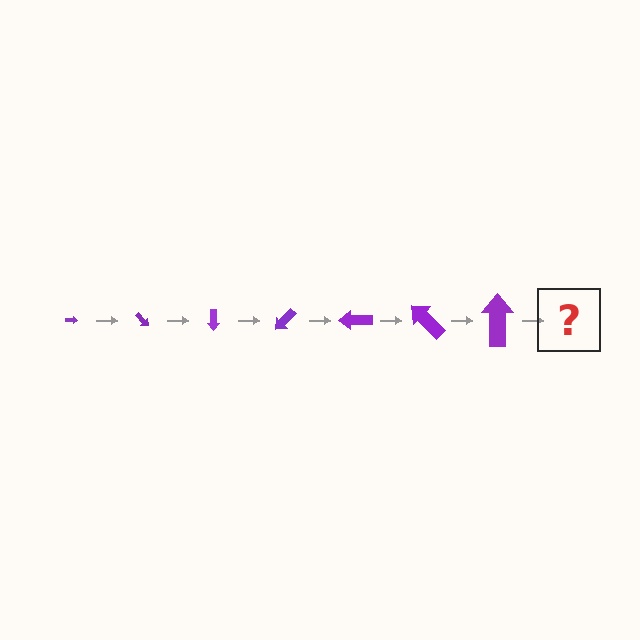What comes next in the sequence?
The next element should be an arrow, larger than the previous one and rotated 315 degrees from the start.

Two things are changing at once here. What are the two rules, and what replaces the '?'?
The two rules are that the arrow grows larger each step and it rotates 45 degrees each step. The '?' should be an arrow, larger than the previous one and rotated 315 degrees from the start.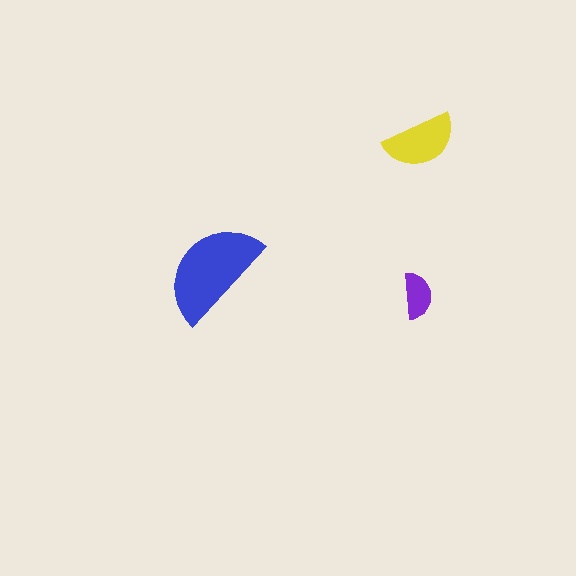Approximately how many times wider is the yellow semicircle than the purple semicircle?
About 1.5 times wider.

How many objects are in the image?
There are 3 objects in the image.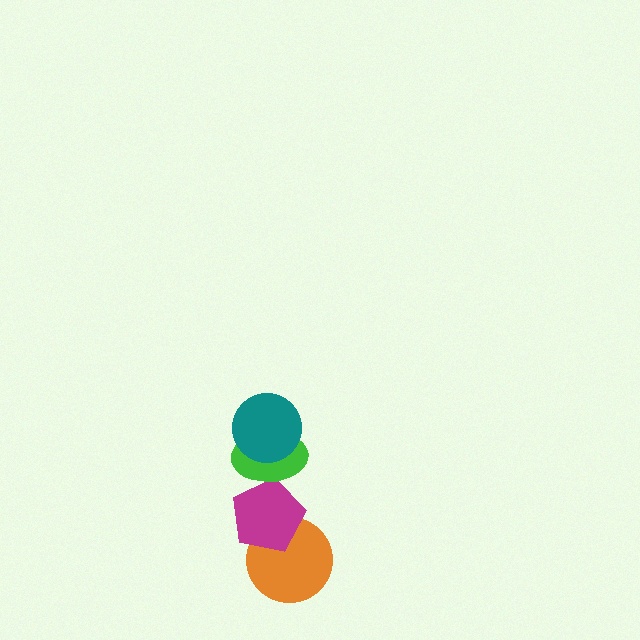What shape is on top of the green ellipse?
The teal circle is on top of the green ellipse.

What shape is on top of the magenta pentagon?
The green ellipse is on top of the magenta pentagon.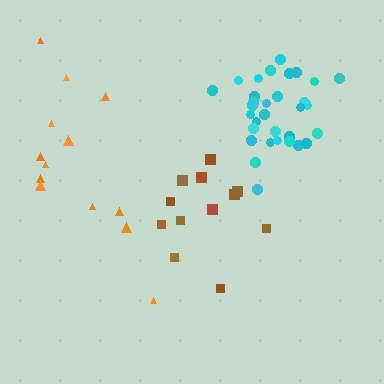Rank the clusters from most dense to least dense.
cyan, brown, orange.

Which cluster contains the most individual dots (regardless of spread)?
Cyan (32).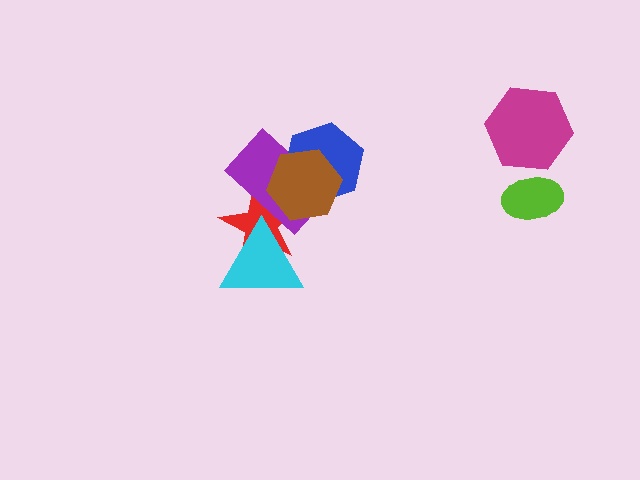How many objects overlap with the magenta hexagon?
0 objects overlap with the magenta hexagon.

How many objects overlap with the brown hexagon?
3 objects overlap with the brown hexagon.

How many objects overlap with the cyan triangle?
2 objects overlap with the cyan triangle.